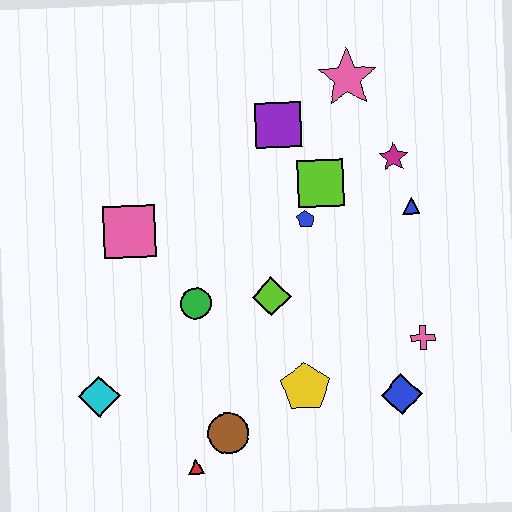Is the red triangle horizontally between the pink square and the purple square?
Yes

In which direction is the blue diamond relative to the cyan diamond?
The blue diamond is to the right of the cyan diamond.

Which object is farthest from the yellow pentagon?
The pink star is farthest from the yellow pentagon.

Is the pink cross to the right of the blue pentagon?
Yes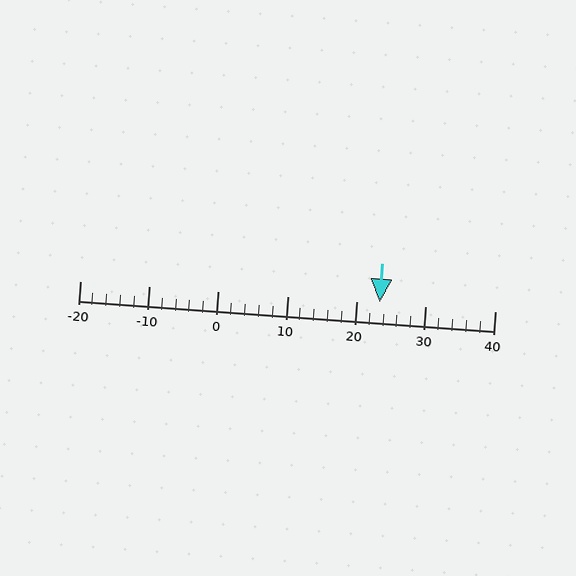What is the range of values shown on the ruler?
The ruler shows values from -20 to 40.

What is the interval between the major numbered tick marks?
The major tick marks are spaced 10 units apart.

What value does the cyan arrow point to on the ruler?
The cyan arrow points to approximately 23.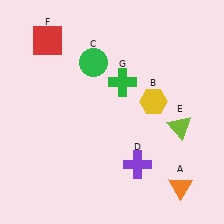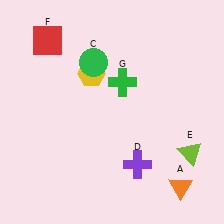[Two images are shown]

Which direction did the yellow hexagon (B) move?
The yellow hexagon (B) moved left.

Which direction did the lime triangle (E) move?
The lime triangle (E) moved down.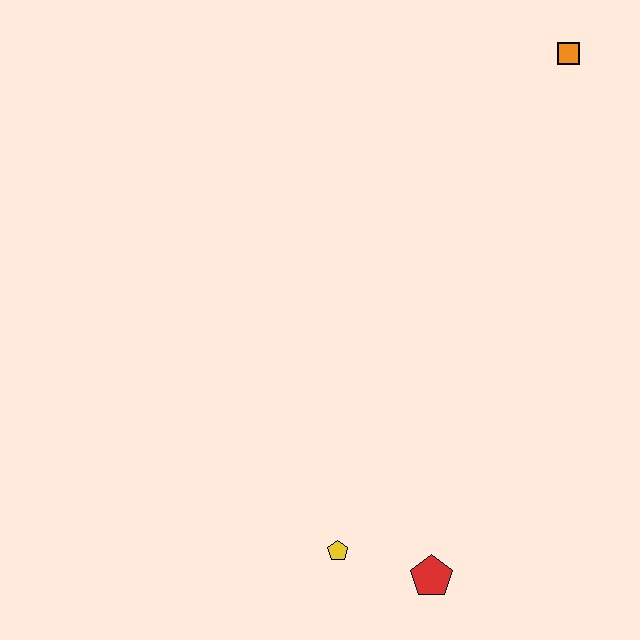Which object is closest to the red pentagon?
The yellow pentagon is closest to the red pentagon.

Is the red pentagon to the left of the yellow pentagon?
No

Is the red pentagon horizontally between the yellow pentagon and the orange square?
Yes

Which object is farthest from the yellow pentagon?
The orange square is farthest from the yellow pentagon.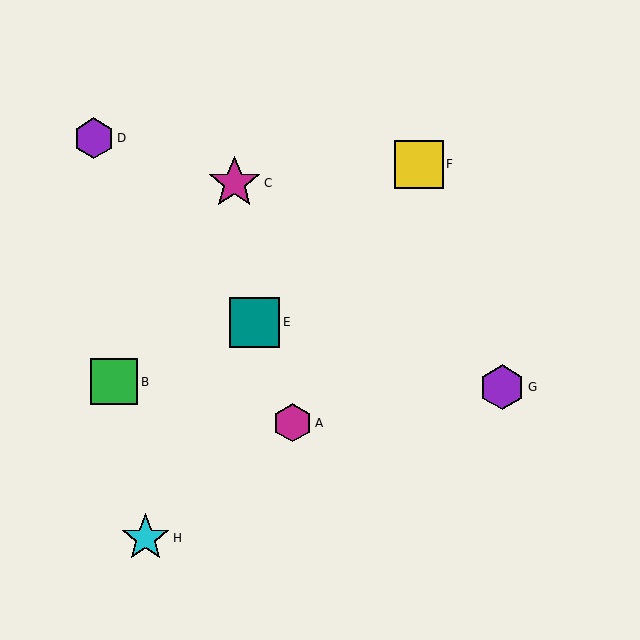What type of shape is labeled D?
Shape D is a purple hexagon.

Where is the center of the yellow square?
The center of the yellow square is at (419, 164).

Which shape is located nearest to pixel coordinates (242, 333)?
The teal square (labeled E) at (255, 322) is nearest to that location.